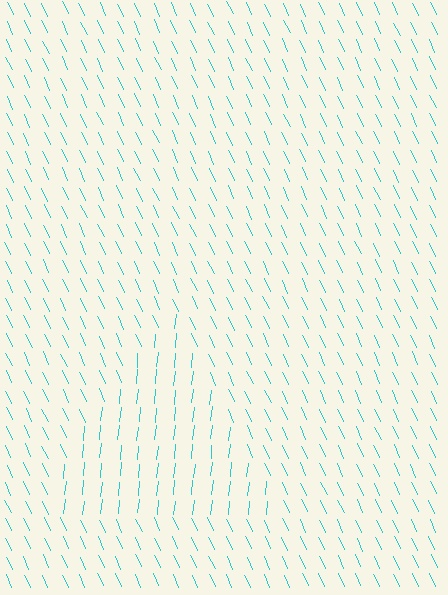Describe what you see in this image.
The image is filled with small cyan line segments. A triangle region in the image has lines oriented differently from the surrounding lines, creating a visible texture boundary.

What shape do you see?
I see a triangle.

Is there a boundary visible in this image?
Yes, there is a texture boundary formed by a change in line orientation.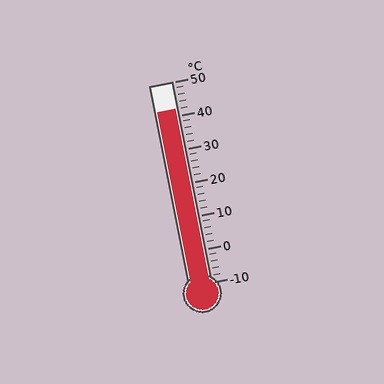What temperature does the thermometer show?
The thermometer shows approximately 42°C.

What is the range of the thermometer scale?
The thermometer scale ranges from -10°C to 50°C.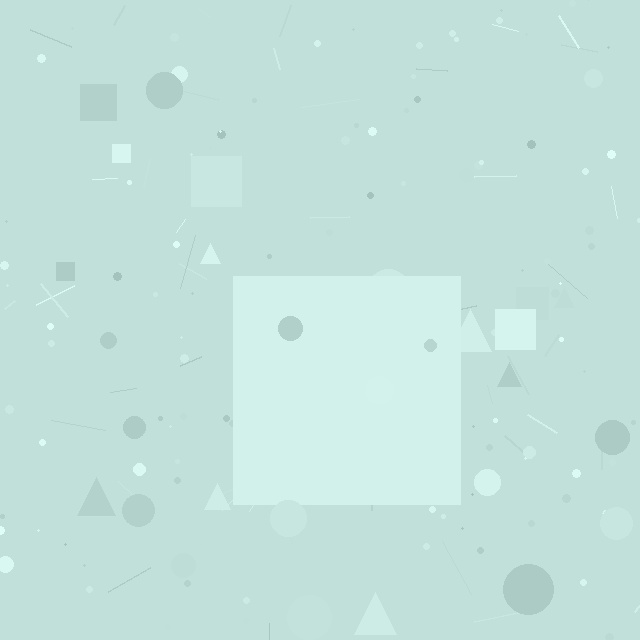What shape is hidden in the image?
A square is hidden in the image.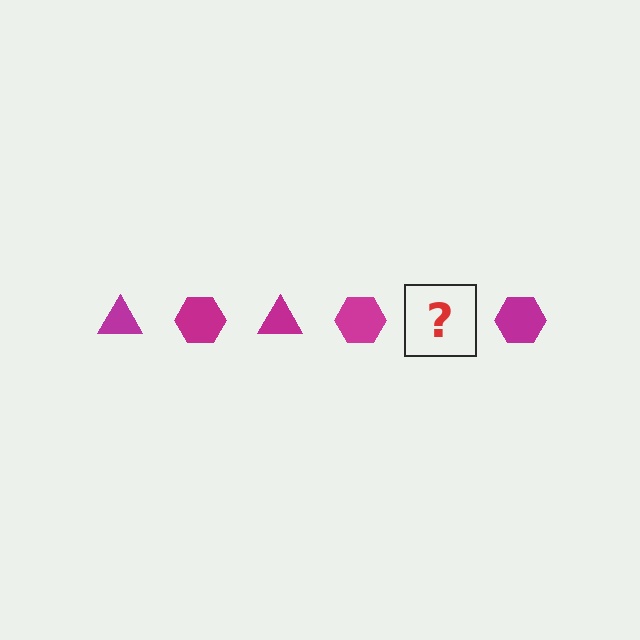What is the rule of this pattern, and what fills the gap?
The rule is that the pattern cycles through triangle, hexagon shapes in magenta. The gap should be filled with a magenta triangle.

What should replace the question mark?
The question mark should be replaced with a magenta triangle.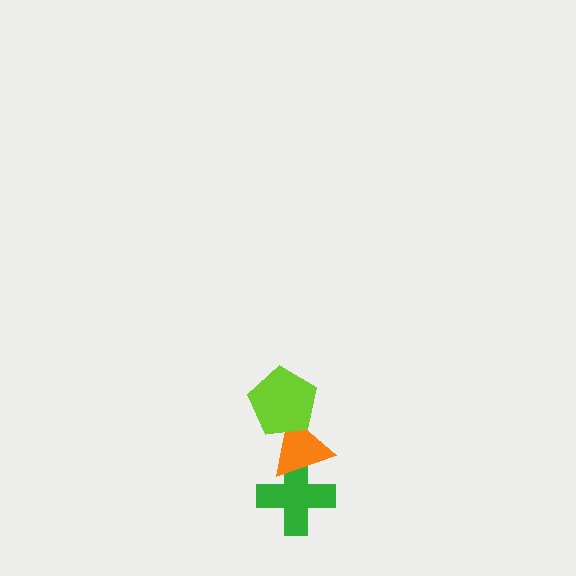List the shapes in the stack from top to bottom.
From top to bottom: the lime pentagon, the orange triangle, the green cross.